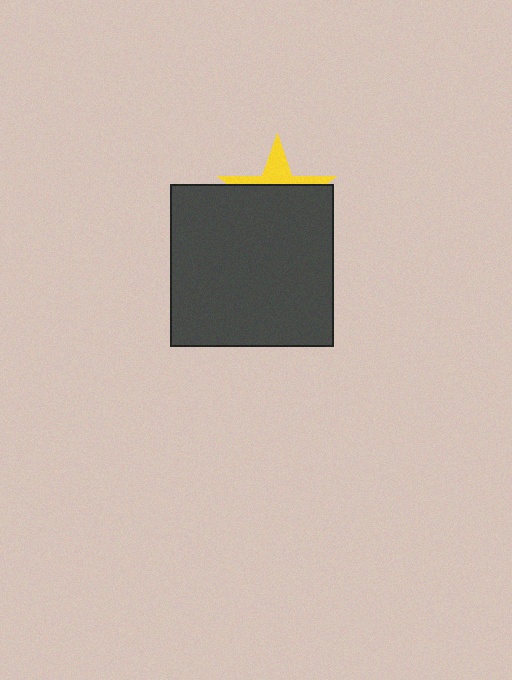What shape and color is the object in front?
The object in front is a dark gray square.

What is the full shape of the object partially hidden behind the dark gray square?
The partially hidden object is a yellow star.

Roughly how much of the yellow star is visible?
A small part of it is visible (roughly 32%).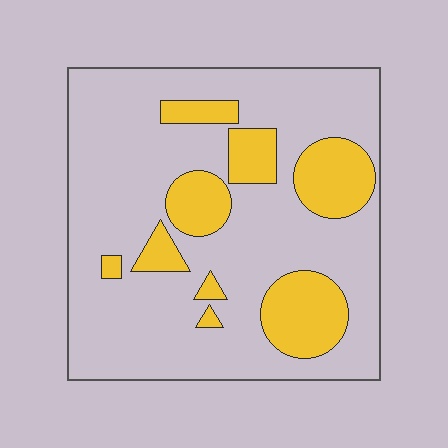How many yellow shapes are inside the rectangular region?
9.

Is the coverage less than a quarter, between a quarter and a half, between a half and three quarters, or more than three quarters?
Less than a quarter.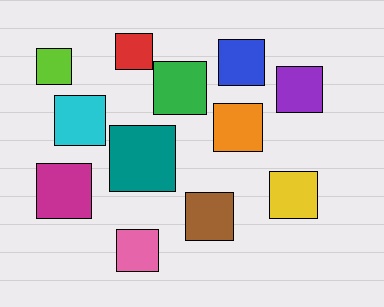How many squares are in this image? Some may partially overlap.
There are 12 squares.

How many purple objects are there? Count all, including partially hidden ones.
There is 1 purple object.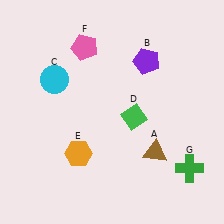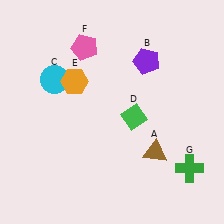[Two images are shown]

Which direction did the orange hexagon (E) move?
The orange hexagon (E) moved up.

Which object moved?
The orange hexagon (E) moved up.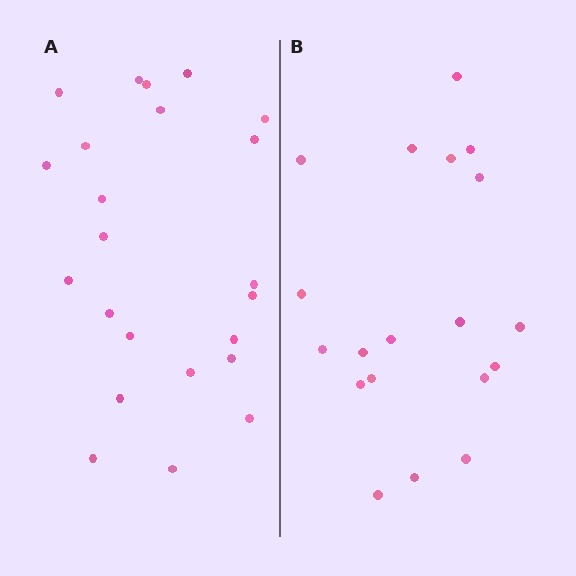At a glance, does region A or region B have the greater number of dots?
Region A (the left region) has more dots.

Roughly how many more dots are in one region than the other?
Region A has about 4 more dots than region B.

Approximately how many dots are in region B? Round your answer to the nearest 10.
About 20 dots. (The exact count is 19, which rounds to 20.)